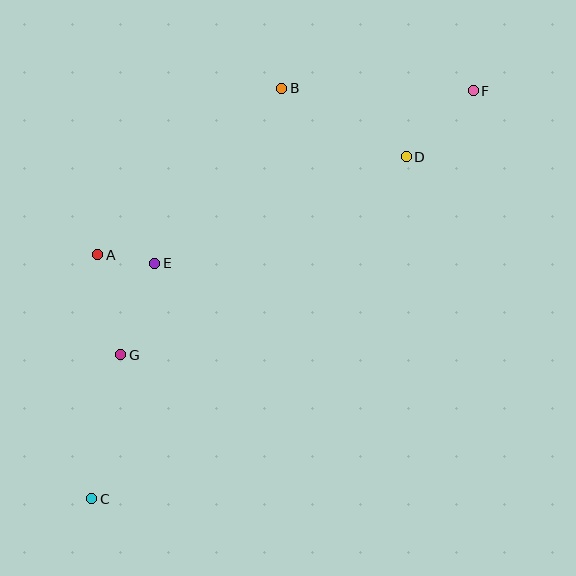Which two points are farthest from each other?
Points C and F are farthest from each other.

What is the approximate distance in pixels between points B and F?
The distance between B and F is approximately 191 pixels.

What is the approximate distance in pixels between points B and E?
The distance between B and E is approximately 216 pixels.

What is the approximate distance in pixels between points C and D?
The distance between C and D is approximately 465 pixels.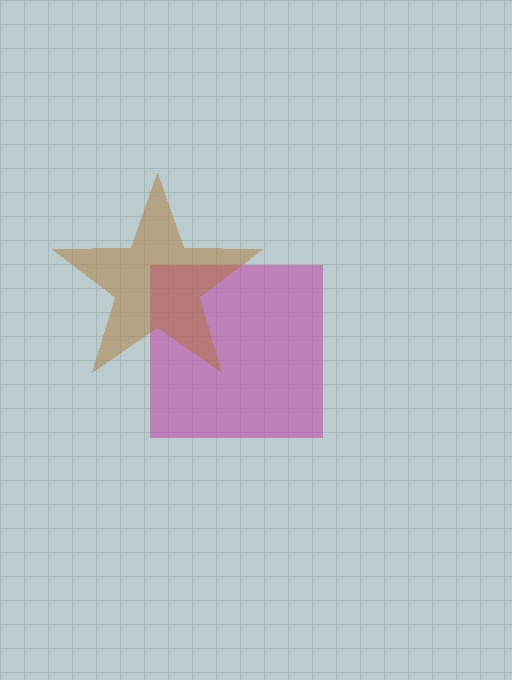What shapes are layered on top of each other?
The layered shapes are: a magenta square, a brown star.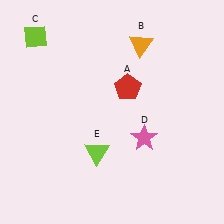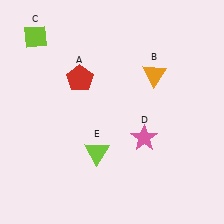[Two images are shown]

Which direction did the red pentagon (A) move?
The red pentagon (A) moved left.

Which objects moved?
The objects that moved are: the red pentagon (A), the orange triangle (B).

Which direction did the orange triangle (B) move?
The orange triangle (B) moved down.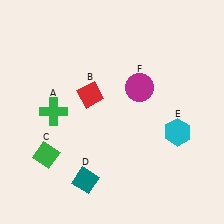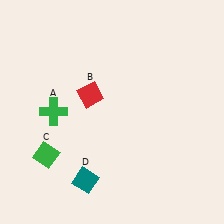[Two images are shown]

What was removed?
The magenta circle (F), the cyan hexagon (E) were removed in Image 2.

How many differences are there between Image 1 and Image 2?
There are 2 differences between the two images.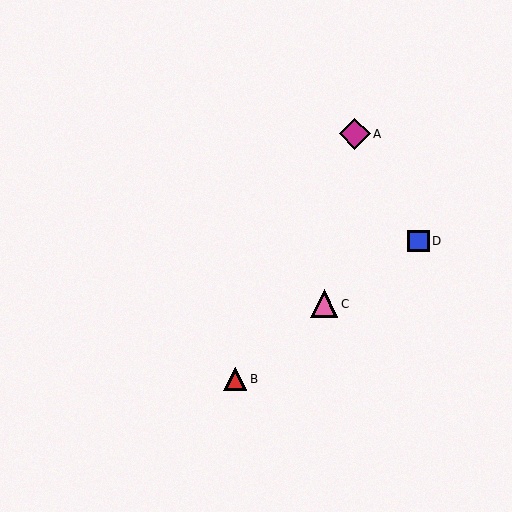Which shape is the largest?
The magenta diamond (labeled A) is the largest.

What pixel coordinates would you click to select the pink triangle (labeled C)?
Click at (324, 304) to select the pink triangle C.